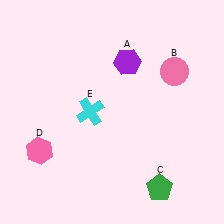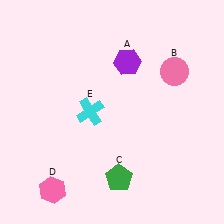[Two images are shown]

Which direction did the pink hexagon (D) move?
The pink hexagon (D) moved down.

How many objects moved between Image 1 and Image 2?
2 objects moved between the two images.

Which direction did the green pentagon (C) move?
The green pentagon (C) moved left.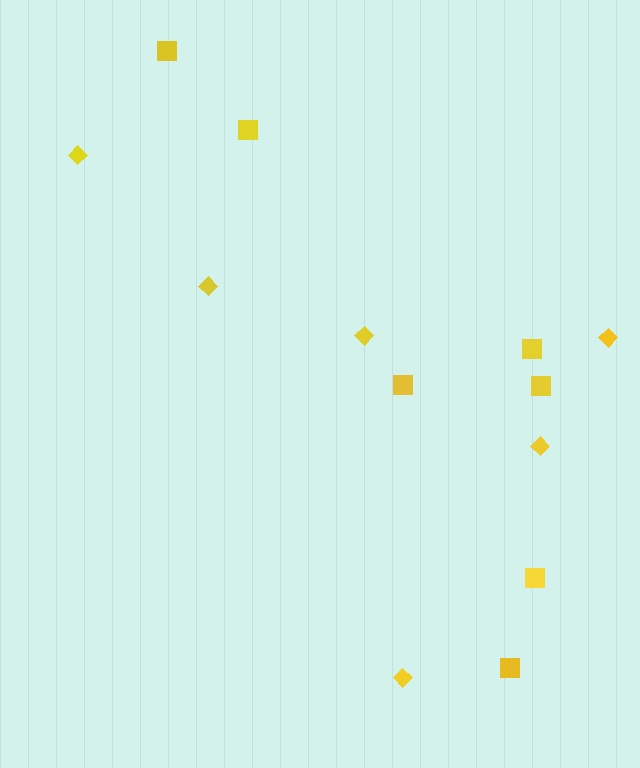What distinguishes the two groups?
There are 2 groups: one group of diamonds (6) and one group of squares (7).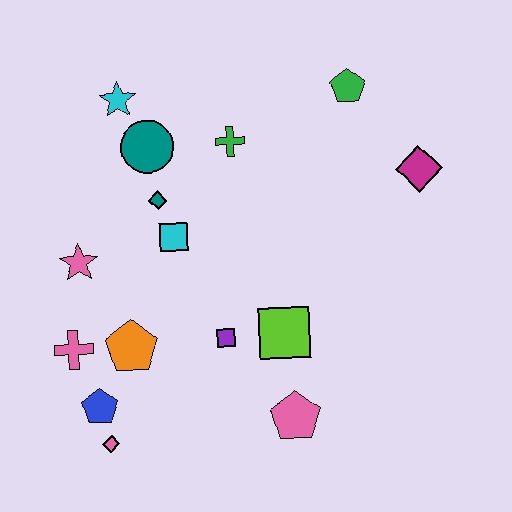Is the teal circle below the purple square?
No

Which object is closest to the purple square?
The lime square is closest to the purple square.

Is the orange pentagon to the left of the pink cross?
No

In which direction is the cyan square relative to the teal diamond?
The cyan square is below the teal diamond.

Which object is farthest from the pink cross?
The magenta diamond is farthest from the pink cross.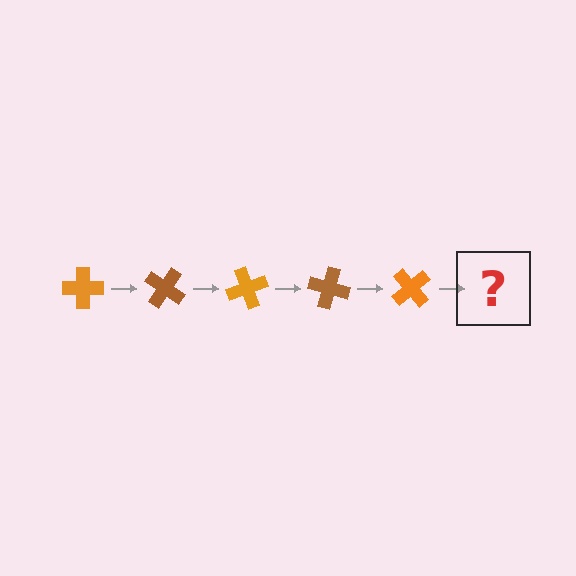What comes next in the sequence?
The next element should be a brown cross, rotated 175 degrees from the start.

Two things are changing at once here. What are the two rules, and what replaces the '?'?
The two rules are that it rotates 35 degrees each step and the color cycles through orange and brown. The '?' should be a brown cross, rotated 175 degrees from the start.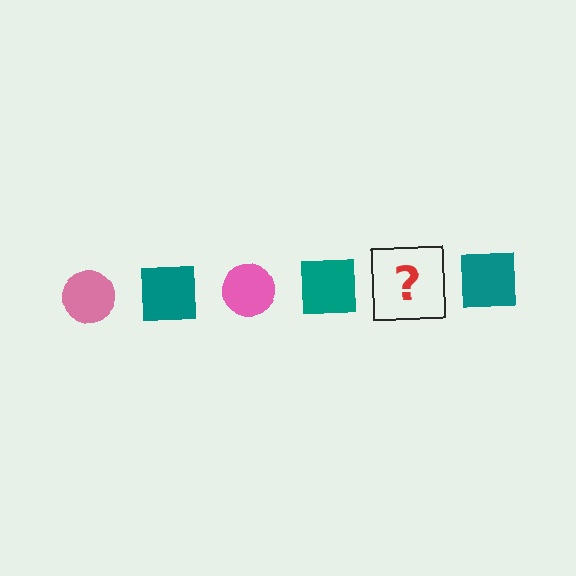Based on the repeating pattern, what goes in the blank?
The blank should be a pink circle.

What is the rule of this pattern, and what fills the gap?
The rule is that the pattern alternates between pink circle and teal square. The gap should be filled with a pink circle.